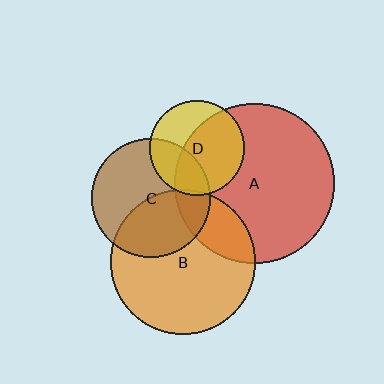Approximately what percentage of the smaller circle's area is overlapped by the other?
Approximately 5%.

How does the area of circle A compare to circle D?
Approximately 2.8 times.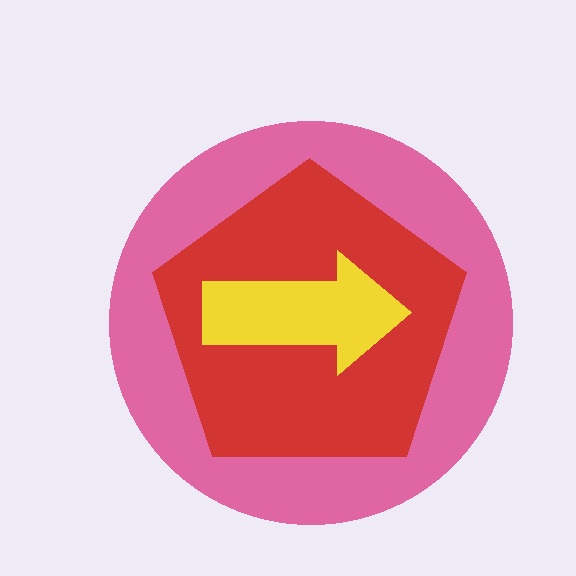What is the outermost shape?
The pink circle.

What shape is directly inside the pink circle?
The red pentagon.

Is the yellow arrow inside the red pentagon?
Yes.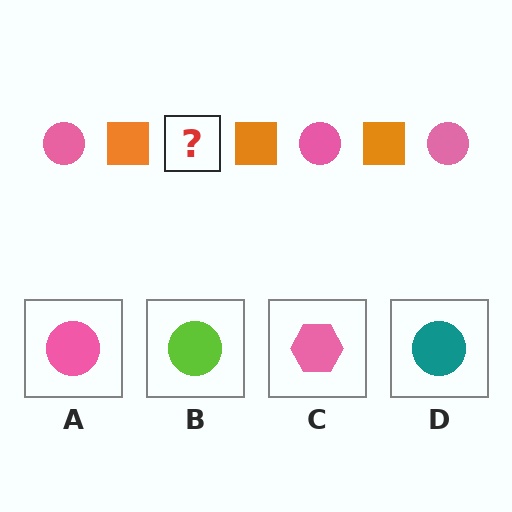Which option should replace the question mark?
Option A.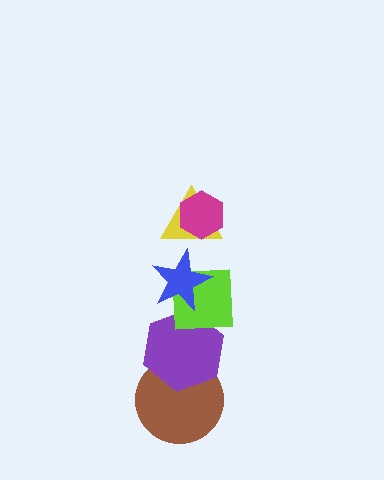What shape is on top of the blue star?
The yellow triangle is on top of the blue star.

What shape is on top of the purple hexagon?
The lime square is on top of the purple hexagon.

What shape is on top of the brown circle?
The purple hexagon is on top of the brown circle.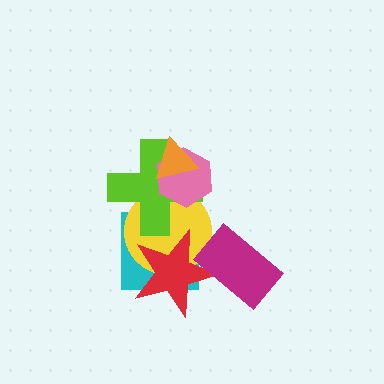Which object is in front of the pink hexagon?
The orange triangle is in front of the pink hexagon.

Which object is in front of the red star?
The magenta rectangle is in front of the red star.